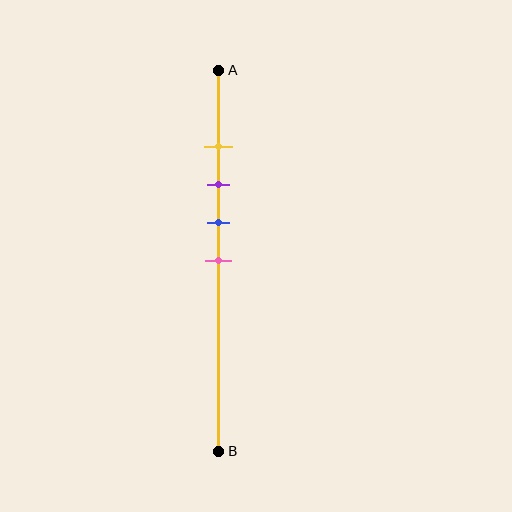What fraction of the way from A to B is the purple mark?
The purple mark is approximately 30% (0.3) of the way from A to B.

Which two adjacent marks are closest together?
The yellow and purple marks are the closest adjacent pair.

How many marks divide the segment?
There are 4 marks dividing the segment.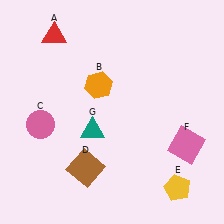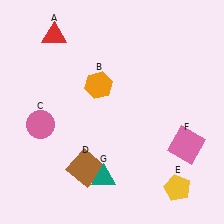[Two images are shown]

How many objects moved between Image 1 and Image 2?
1 object moved between the two images.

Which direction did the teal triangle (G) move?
The teal triangle (G) moved down.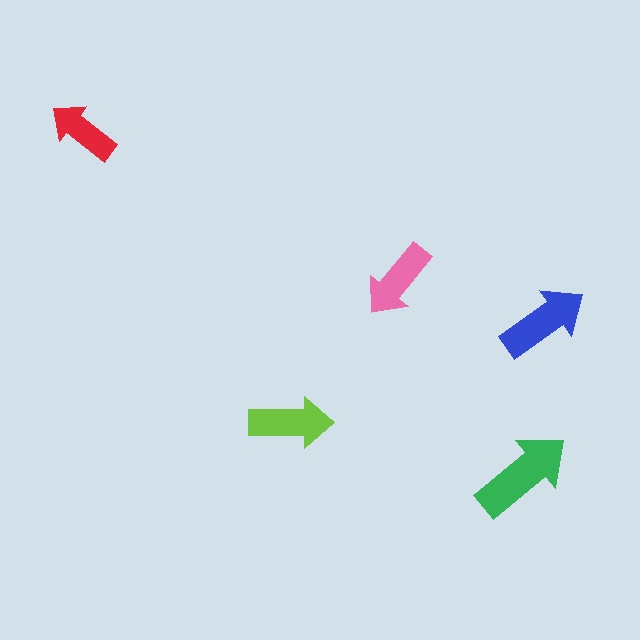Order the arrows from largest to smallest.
the green one, the blue one, the lime one, the pink one, the red one.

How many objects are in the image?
There are 5 objects in the image.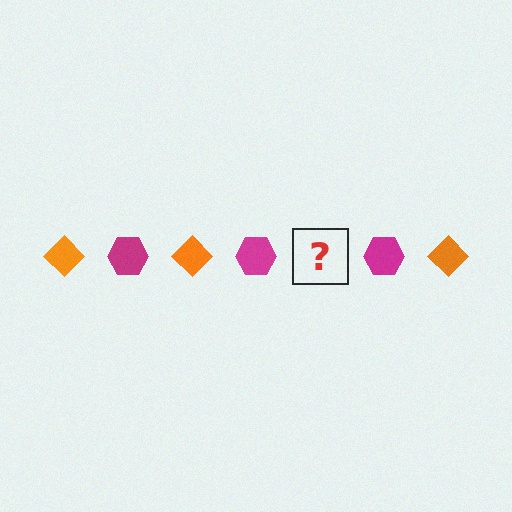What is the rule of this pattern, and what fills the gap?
The rule is that the pattern alternates between orange diamond and magenta hexagon. The gap should be filled with an orange diamond.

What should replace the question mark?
The question mark should be replaced with an orange diamond.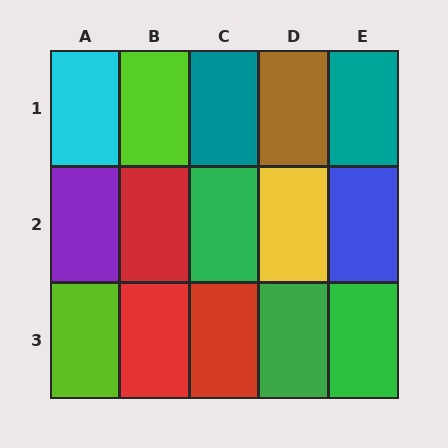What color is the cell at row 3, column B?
Red.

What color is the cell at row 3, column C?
Red.